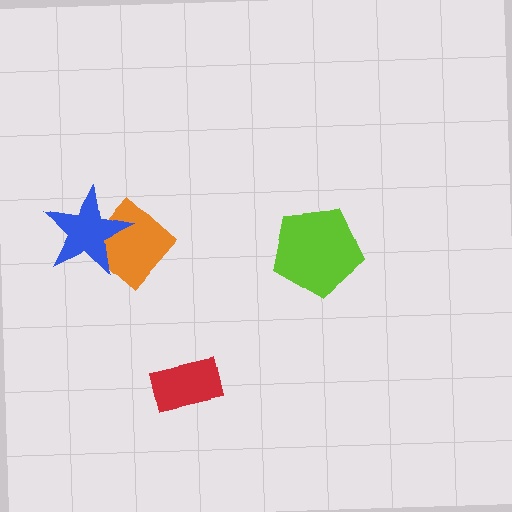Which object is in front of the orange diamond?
The blue star is in front of the orange diamond.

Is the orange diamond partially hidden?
Yes, it is partially covered by another shape.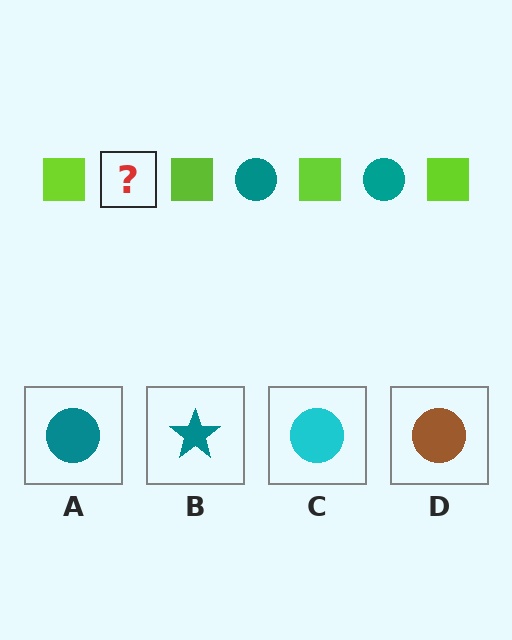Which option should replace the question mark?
Option A.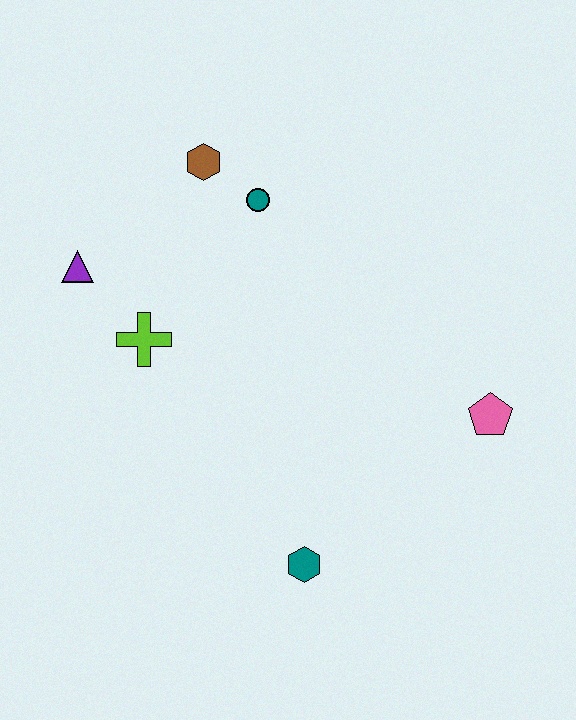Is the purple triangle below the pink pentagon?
No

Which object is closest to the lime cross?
The purple triangle is closest to the lime cross.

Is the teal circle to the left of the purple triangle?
No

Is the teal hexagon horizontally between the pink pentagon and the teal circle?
Yes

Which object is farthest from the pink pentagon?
The purple triangle is farthest from the pink pentagon.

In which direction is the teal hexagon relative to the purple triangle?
The teal hexagon is below the purple triangle.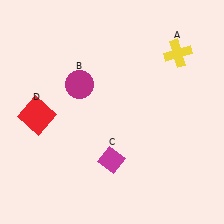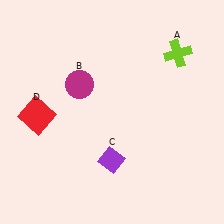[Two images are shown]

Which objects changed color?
A changed from yellow to lime. C changed from magenta to purple.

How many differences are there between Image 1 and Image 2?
There are 2 differences between the two images.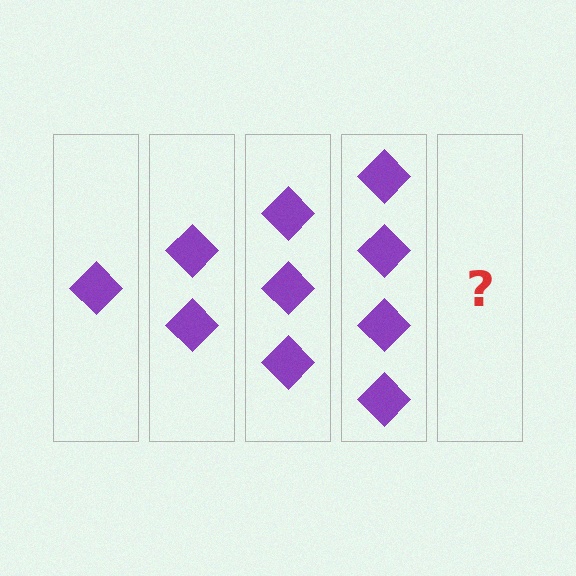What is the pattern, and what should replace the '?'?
The pattern is that each step adds one more diamond. The '?' should be 5 diamonds.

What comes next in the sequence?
The next element should be 5 diamonds.